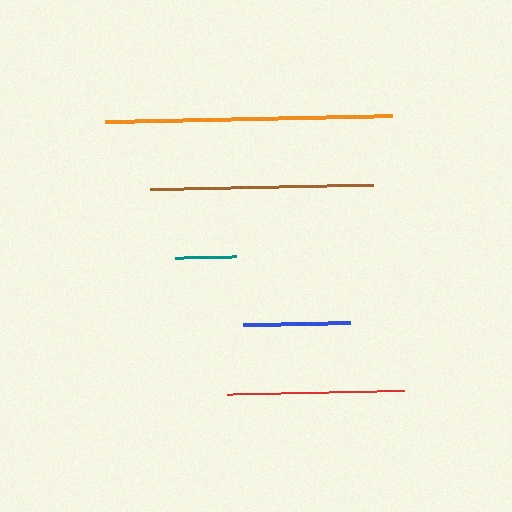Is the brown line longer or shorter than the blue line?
The brown line is longer than the blue line.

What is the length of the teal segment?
The teal segment is approximately 61 pixels long.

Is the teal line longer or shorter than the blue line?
The blue line is longer than the teal line.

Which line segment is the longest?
The orange line is the longest at approximately 287 pixels.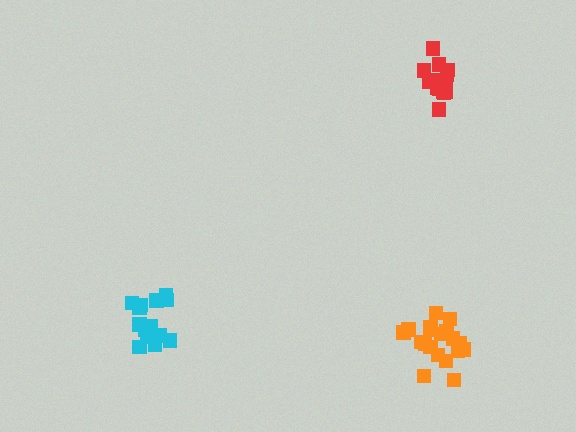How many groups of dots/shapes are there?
There are 3 groups.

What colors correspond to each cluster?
The clusters are colored: cyan, red, orange.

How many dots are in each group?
Group 1: 14 dots, Group 2: 16 dots, Group 3: 19 dots (49 total).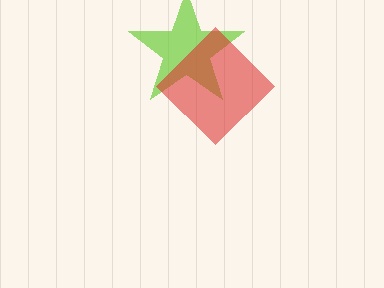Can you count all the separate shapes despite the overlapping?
Yes, there are 2 separate shapes.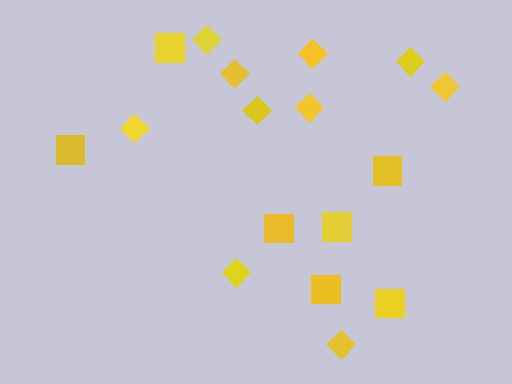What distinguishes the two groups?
There are 2 groups: one group of squares (7) and one group of diamonds (10).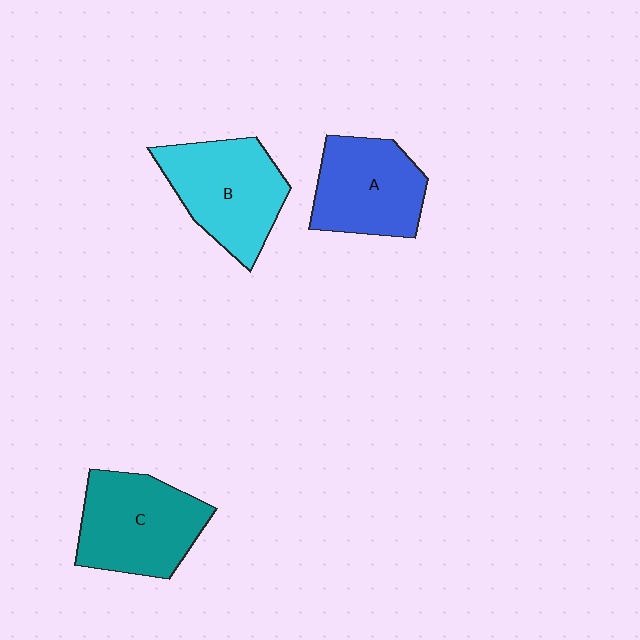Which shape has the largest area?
Shape C (teal).